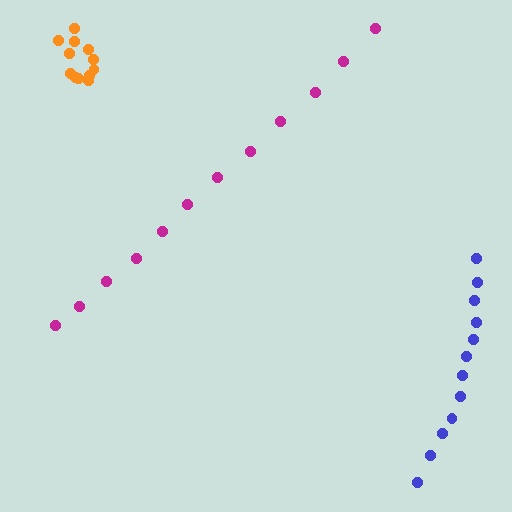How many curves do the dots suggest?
There are 3 distinct paths.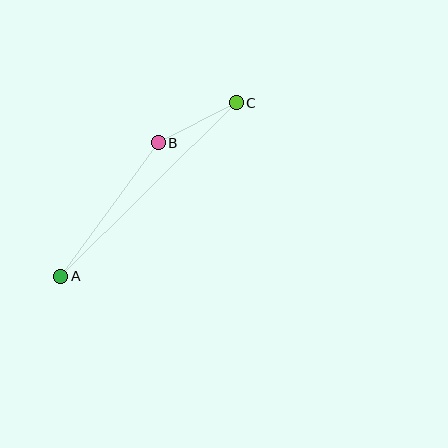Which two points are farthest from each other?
Points A and C are farthest from each other.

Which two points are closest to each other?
Points B and C are closest to each other.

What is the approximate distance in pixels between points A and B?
The distance between A and B is approximately 165 pixels.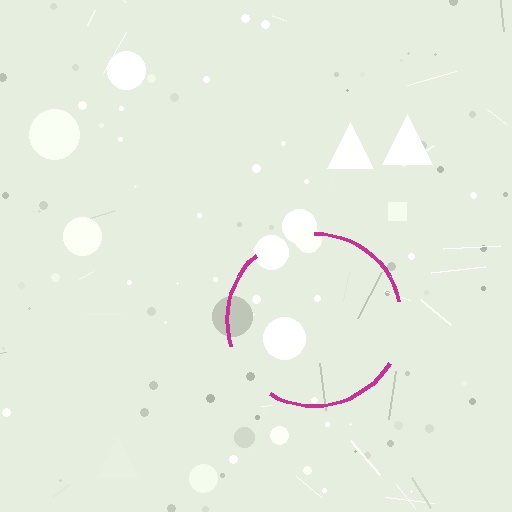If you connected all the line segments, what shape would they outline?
They would outline a circle.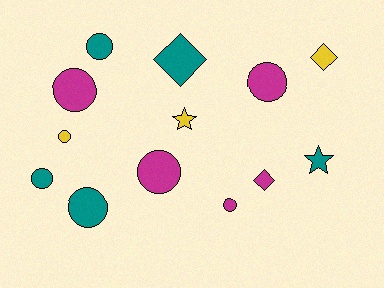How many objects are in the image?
There are 13 objects.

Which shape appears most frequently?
Circle, with 8 objects.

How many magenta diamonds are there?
There is 1 magenta diamond.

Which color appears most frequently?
Teal, with 5 objects.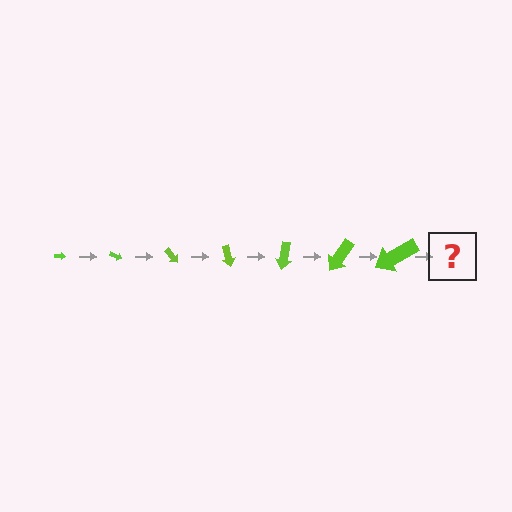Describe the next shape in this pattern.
It should be an arrow, larger than the previous one and rotated 175 degrees from the start.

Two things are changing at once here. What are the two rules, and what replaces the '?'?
The two rules are that the arrow grows larger each step and it rotates 25 degrees each step. The '?' should be an arrow, larger than the previous one and rotated 175 degrees from the start.